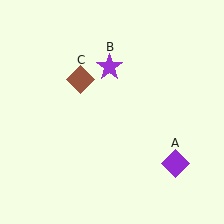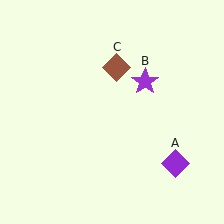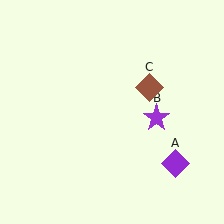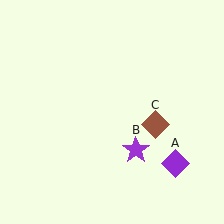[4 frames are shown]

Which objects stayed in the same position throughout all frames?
Purple diamond (object A) remained stationary.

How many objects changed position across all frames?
2 objects changed position: purple star (object B), brown diamond (object C).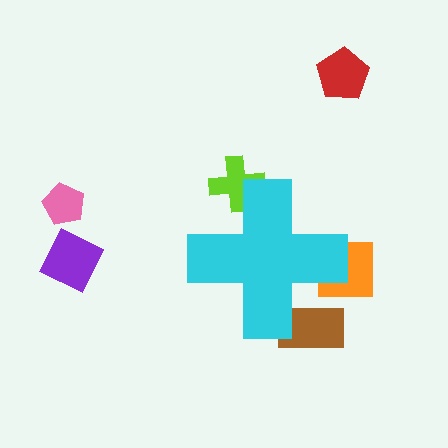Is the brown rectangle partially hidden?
Yes, the brown rectangle is partially hidden behind the cyan cross.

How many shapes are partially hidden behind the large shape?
3 shapes are partially hidden.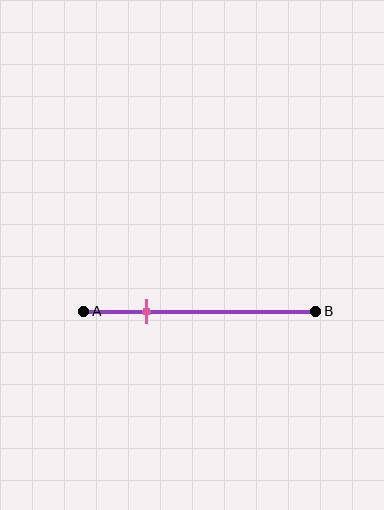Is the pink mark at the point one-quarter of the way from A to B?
Yes, the mark is approximately at the one-quarter point.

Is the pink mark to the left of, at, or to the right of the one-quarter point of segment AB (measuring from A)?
The pink mark is approximately at the one-quarter point of segment AB.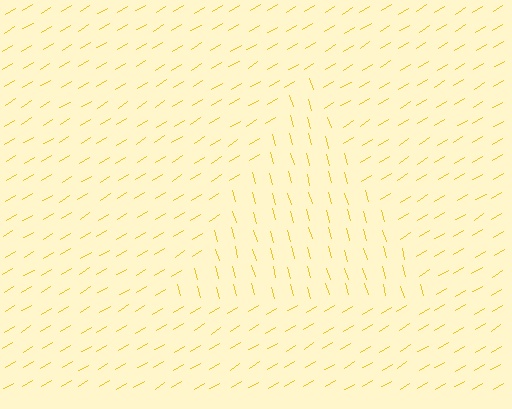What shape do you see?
I see a triangle.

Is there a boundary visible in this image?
Yes, there is a texture boundary formed by a change in line orientation.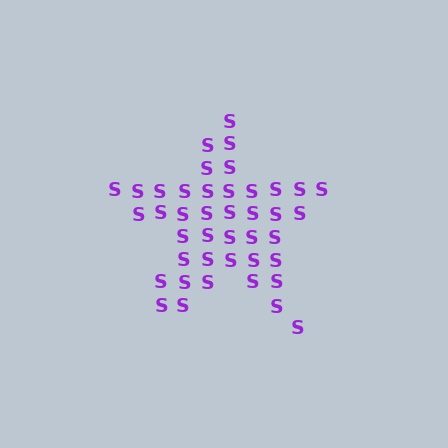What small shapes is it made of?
It is made of small letter S's.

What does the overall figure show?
The overall figure shows a star.